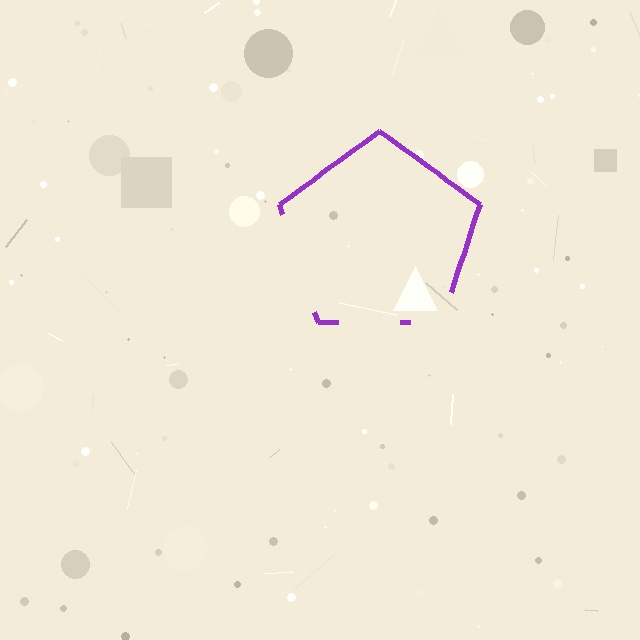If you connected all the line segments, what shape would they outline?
They would outline a pentagon.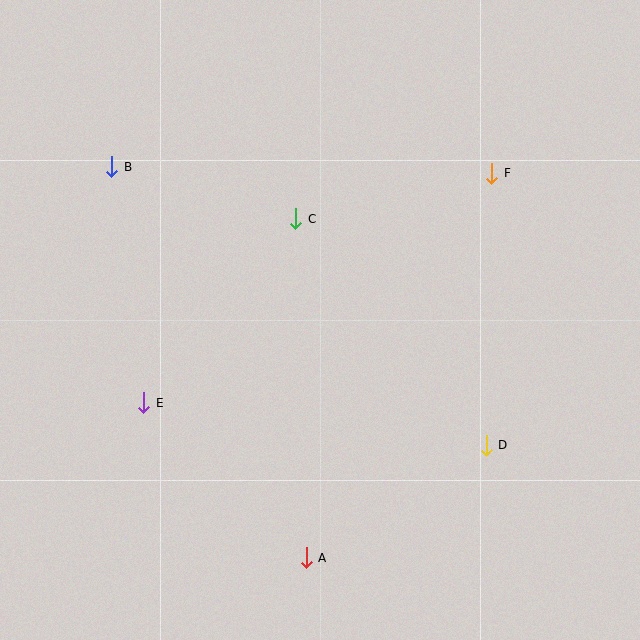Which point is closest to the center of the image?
Point C at (296, 219) is closest to the center.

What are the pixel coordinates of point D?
Point D is at (486, 445).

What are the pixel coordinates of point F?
Point F is at (492, 173).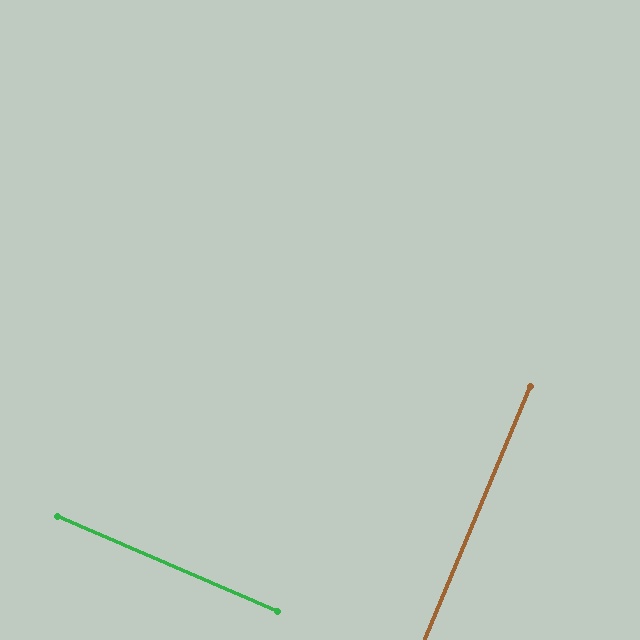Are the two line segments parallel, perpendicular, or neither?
Perpendicular — they meet at approximately 89°.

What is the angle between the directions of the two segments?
Approximately 89 degrees.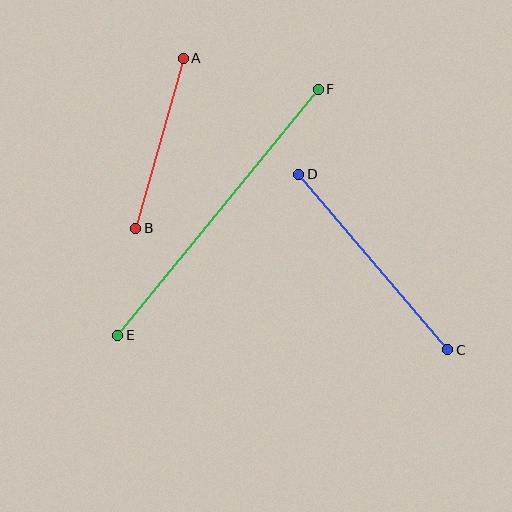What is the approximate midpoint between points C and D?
The midpoint is at approximately (373, 262) pixels.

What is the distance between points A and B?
The distance is approximately 177 pixels.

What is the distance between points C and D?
The distance is approximately 230 pixels.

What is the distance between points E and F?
The distance is approximately 318 pixels.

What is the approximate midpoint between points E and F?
The midpoint is at approximately (218, 212) pixels.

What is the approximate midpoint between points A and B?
The midpoint is at approximately (160, 143) pixels.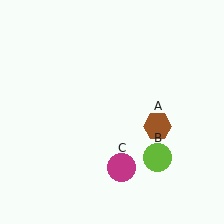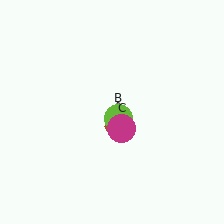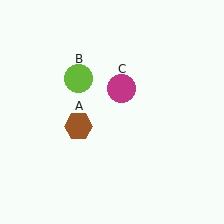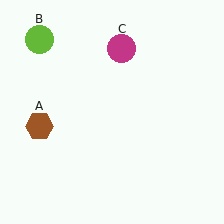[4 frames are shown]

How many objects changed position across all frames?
3 objects changed position: brown hexagon (object A), lime circle (object B), magenta circle (object C).